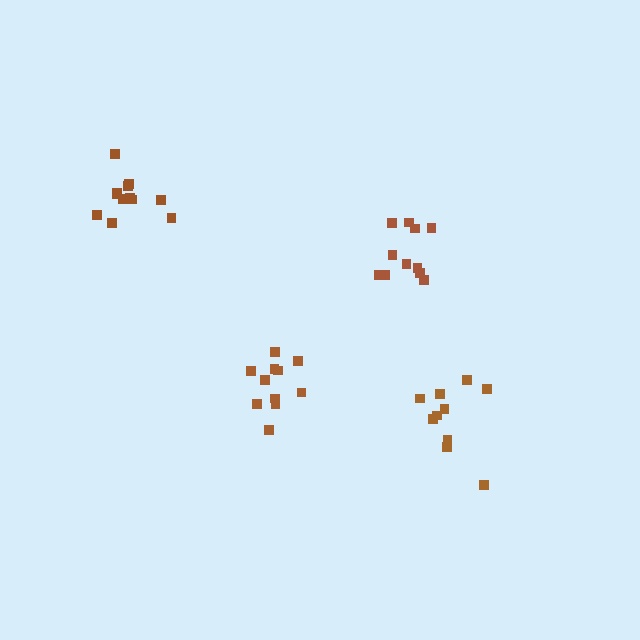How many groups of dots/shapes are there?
There are 4 groups.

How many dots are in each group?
Group 1: 11 dots, Group 2: 10 dots, Group 3: 11 dots, Group 4: 12 dots (44 total).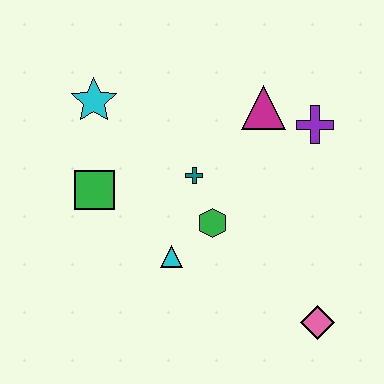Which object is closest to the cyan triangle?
The green hexagon is closest to the cyan triangle.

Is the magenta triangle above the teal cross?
Yes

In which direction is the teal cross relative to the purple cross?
The teal cross is to the left of the purple cross.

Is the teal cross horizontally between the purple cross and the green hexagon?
No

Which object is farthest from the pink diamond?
The cyan star is farthest from the pink diamond.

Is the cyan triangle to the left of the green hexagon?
Yes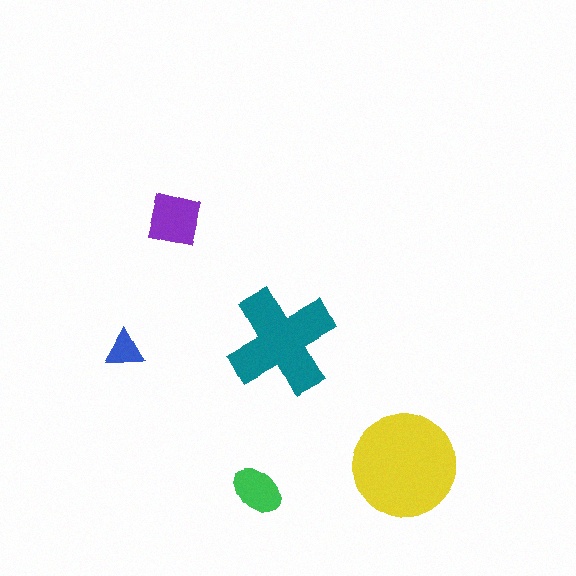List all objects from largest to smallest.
The yellow circle, the teal cross, the purple square, the green ellipse, the blue triangle.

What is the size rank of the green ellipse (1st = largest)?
4th.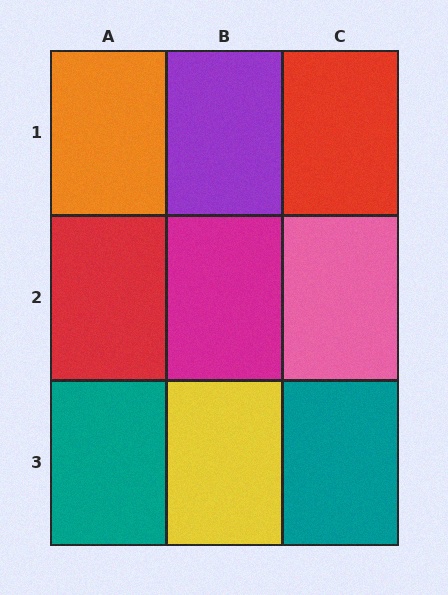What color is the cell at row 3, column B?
Yellow.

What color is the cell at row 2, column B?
Magenta.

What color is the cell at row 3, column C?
Teal.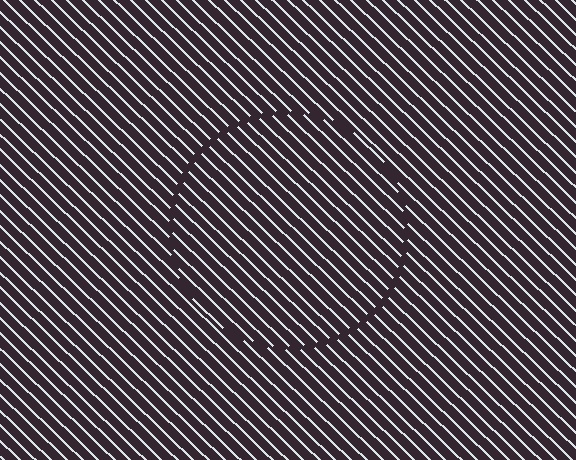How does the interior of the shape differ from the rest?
The interior of the shape contains the same grating, shifted by half a period — the contour is defined by the phase discontinuity where line-ends from the inner and outer gratings abut.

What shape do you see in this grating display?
An illusory circle. The interior of the shape contains the same grating, shifted by half a period — the contour is defined by the phase discontinuity where line-ends from the inner and outer gratings abut.